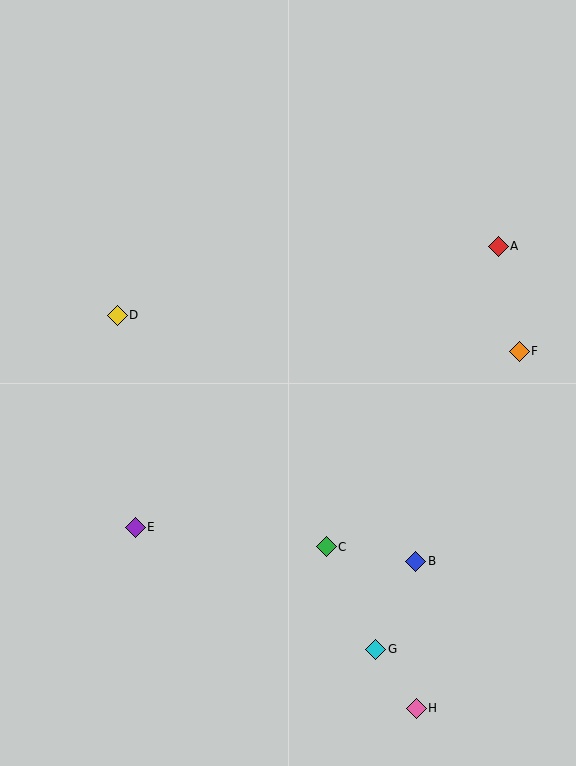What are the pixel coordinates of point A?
Point A is at (498, 246).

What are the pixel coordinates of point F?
Point F is at (519, 351).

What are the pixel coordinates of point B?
Point B is at (416, 561).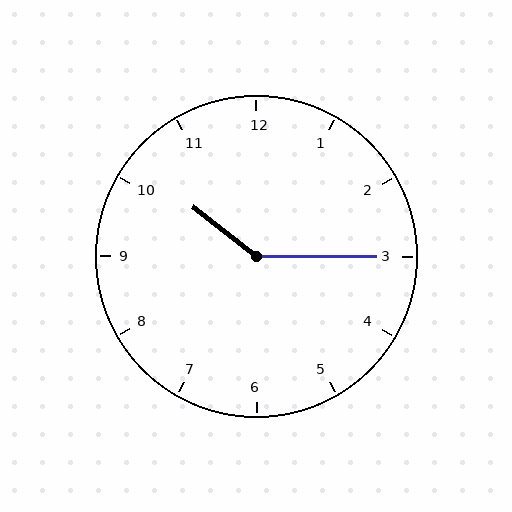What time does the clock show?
10:15.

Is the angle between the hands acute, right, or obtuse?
It is obtuse.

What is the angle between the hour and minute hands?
Approximately 142 degrees.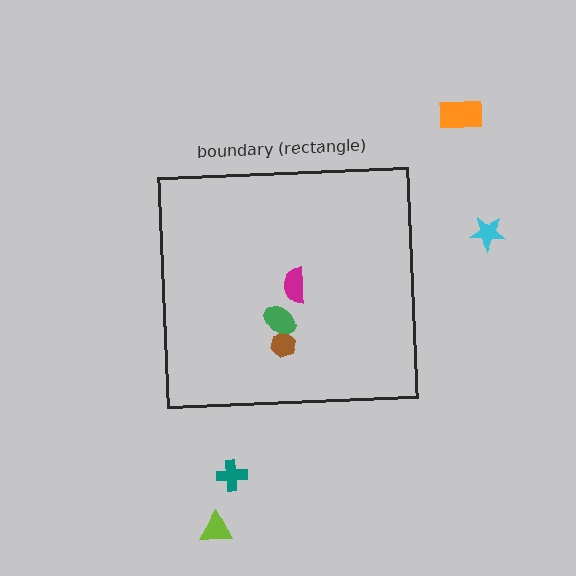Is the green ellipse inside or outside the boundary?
Inside.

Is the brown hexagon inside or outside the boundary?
Inside.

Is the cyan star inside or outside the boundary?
Outside.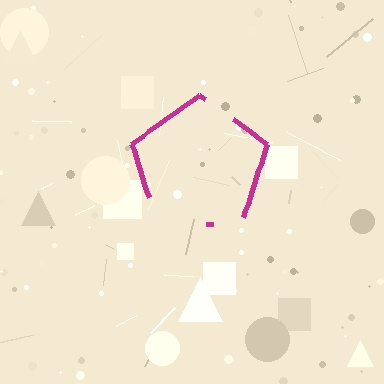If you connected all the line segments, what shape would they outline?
They would outline a pentagon.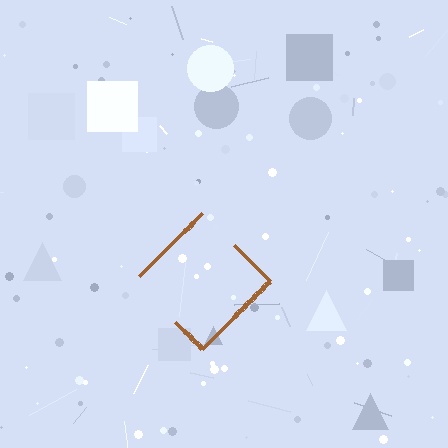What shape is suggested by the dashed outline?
The dashed outline suggests a diamond.